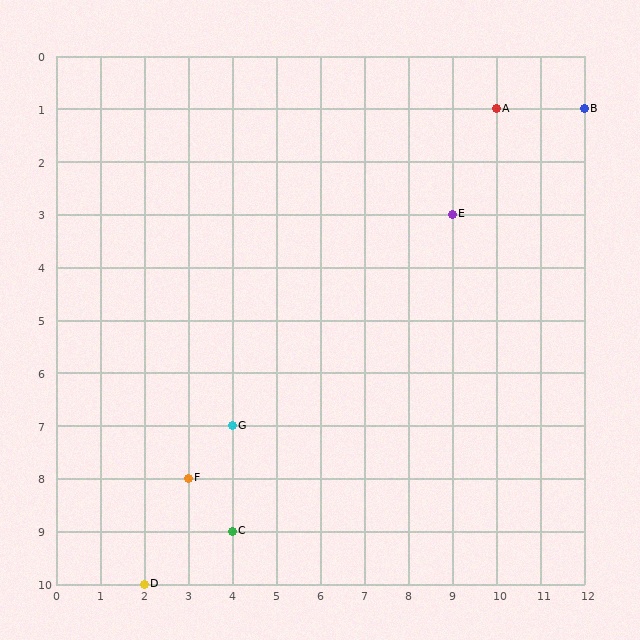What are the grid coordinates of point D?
Point D is at grid coordinates (2, 10).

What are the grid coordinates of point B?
Point B is at grid coordinates (12, 1).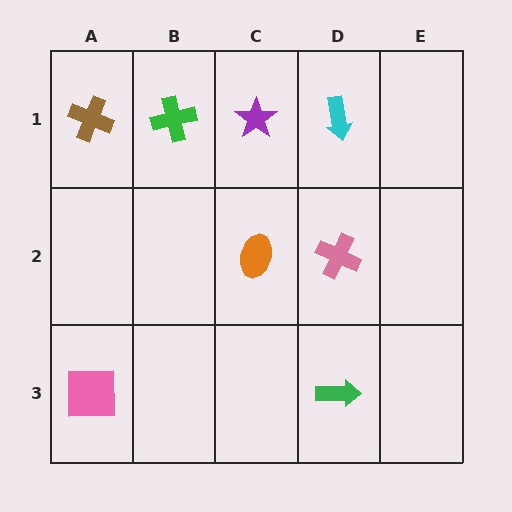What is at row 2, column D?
A pink cross.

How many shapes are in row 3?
2 shapes.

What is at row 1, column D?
A cyan arrow.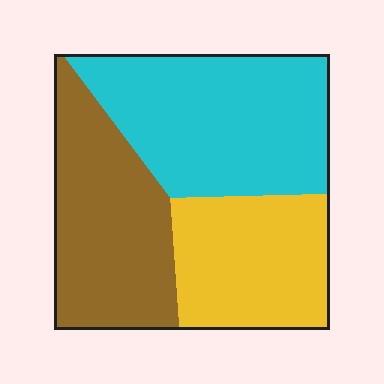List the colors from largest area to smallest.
From largest to smallest: cyan, brown, yellow.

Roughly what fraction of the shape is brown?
Brown covers 33% of the shape.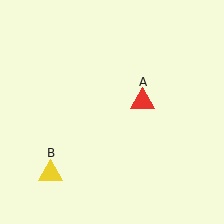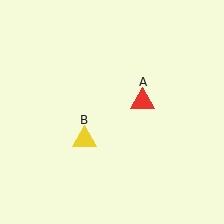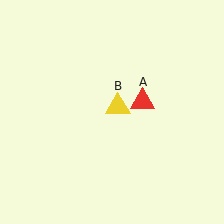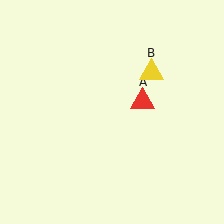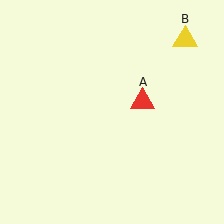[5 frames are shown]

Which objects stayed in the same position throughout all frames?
Red triangle (object A) remained stationary.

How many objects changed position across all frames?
1 object changed position: yellow triangle (object B).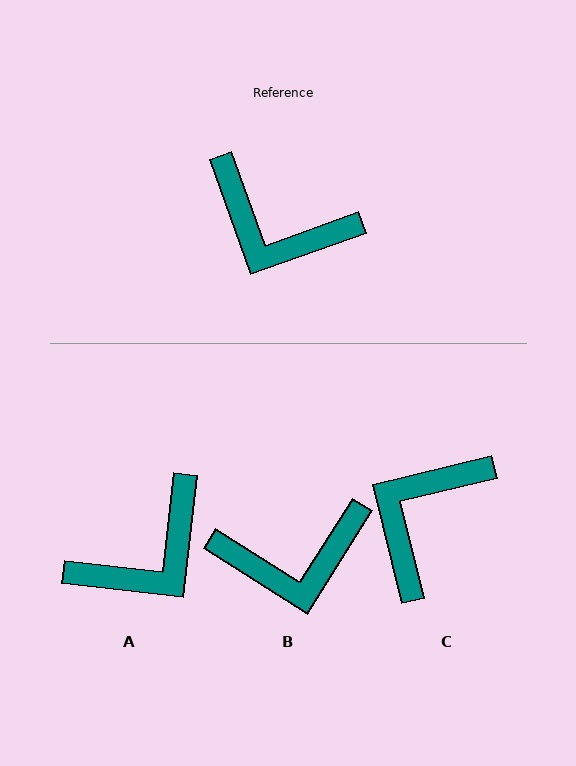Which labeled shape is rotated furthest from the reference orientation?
C, about 96 degrees away.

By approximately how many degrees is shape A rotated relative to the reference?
Approximately 64 degrees counter-clockwise.